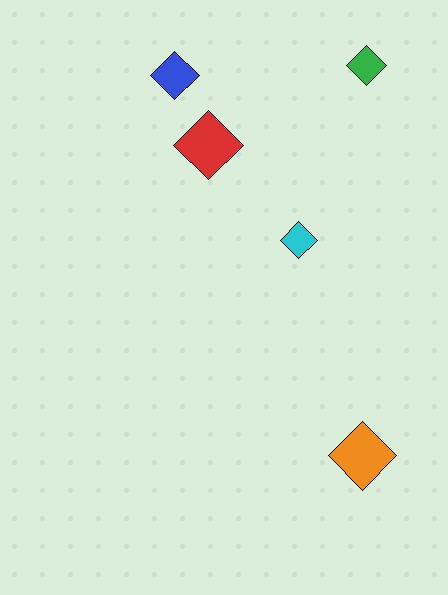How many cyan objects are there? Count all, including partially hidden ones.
There is 1 cyan object.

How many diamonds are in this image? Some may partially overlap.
There are 5 diamonds.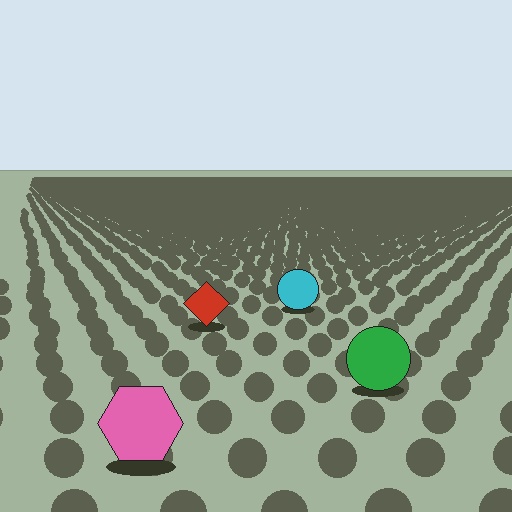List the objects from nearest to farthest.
From nearest to farthest: the pink hexagon, the green circle, the red diamond, the cyan circle.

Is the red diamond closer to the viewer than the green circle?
No. The green circle is closer — you can tell from the texture gradient: the ground texture is coarser near it.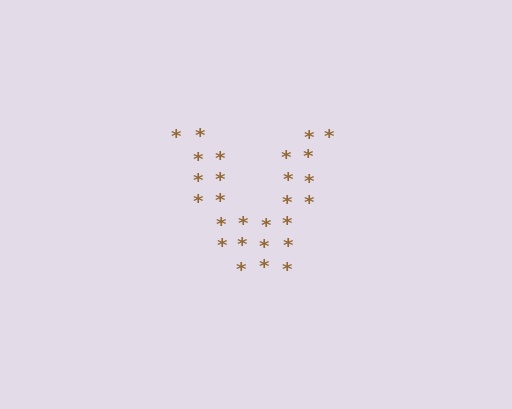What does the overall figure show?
The overall figure shows the letter V.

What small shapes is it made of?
It is made of small asterisks.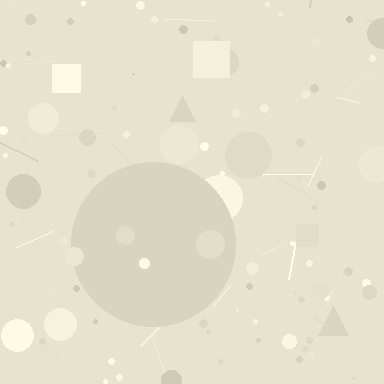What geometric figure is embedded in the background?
A circle is embedded in the background.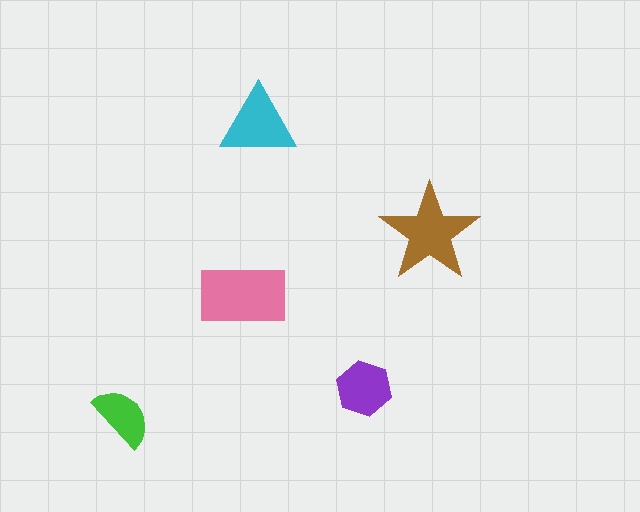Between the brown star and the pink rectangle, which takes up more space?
The pink rectangle.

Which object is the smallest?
The green semicircle.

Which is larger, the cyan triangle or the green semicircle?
The cyan triangle.